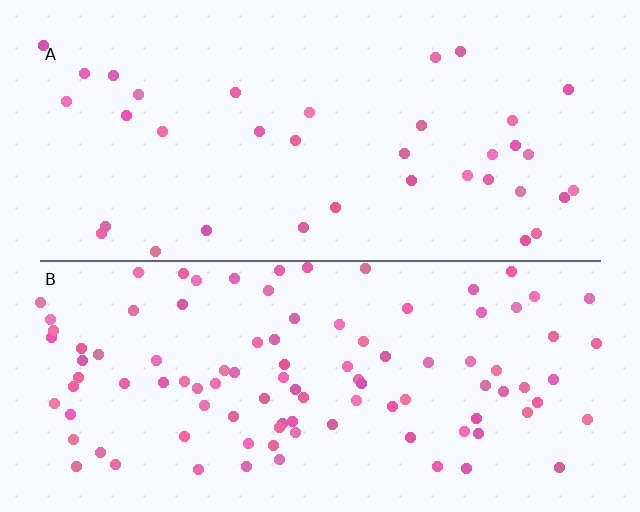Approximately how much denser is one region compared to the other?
Approximately 2.7× — region B over region A.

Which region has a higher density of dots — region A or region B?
B (the bottom).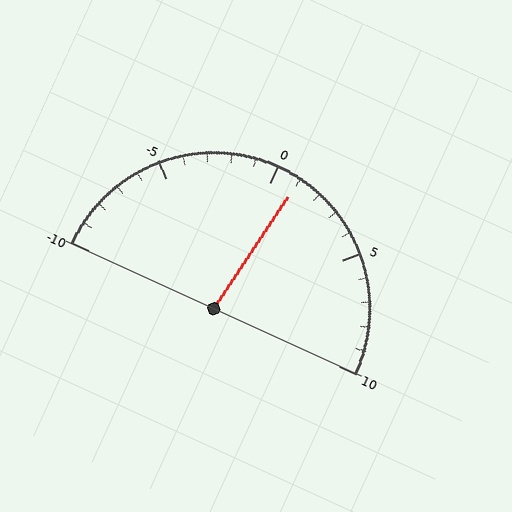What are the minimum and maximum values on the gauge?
The gauge ranges from -10 to 10.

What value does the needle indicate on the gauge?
The needle indicates approximately 1.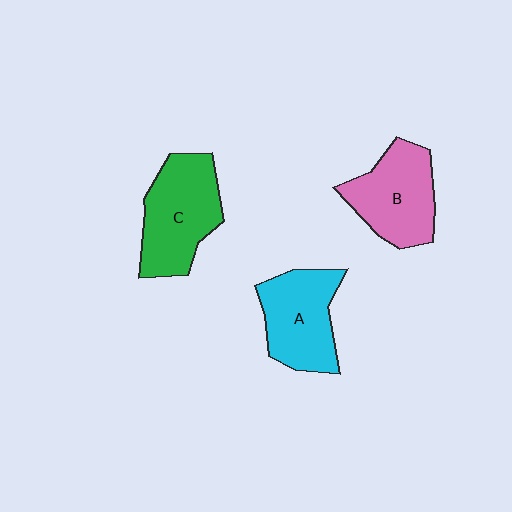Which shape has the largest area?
Shape C (green).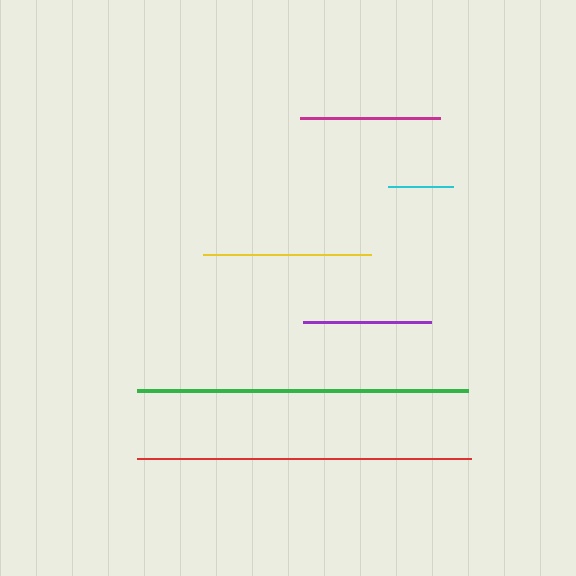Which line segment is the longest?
The red line is the longest at approximately 334 pixels.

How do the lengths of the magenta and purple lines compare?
The magenta and purple lines are approximately the same length.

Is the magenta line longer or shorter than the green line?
The green line is longer than the magenta line.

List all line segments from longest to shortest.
From longest to shortest: red, green, yellow, magenta, purple, cyan.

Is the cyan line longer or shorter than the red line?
The red line is longer than the cyan line.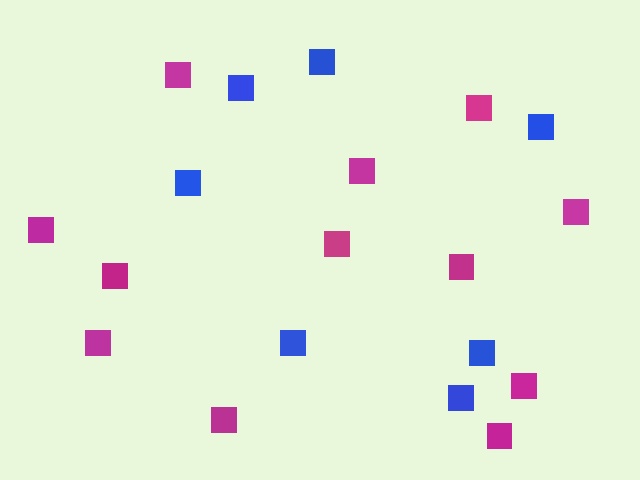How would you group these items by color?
There are 2 groups: one group of blue squares (7) and one group of magenta squares (12).